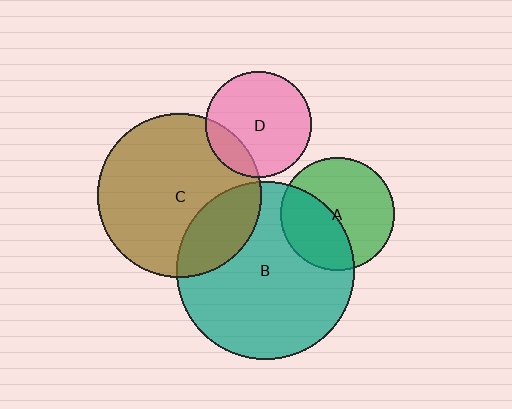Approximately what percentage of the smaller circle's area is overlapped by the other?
Approximately 20%.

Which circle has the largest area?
Circle B (teal).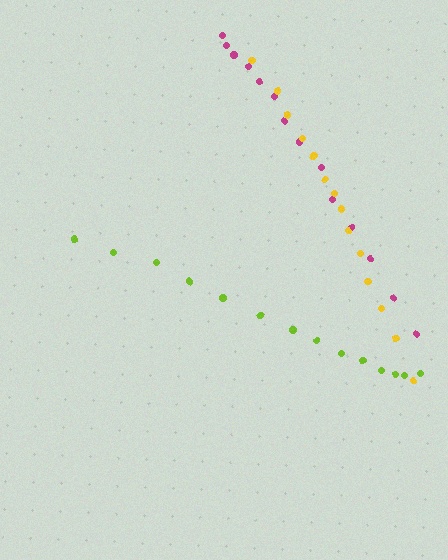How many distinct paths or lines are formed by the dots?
There are 3 distinct paths.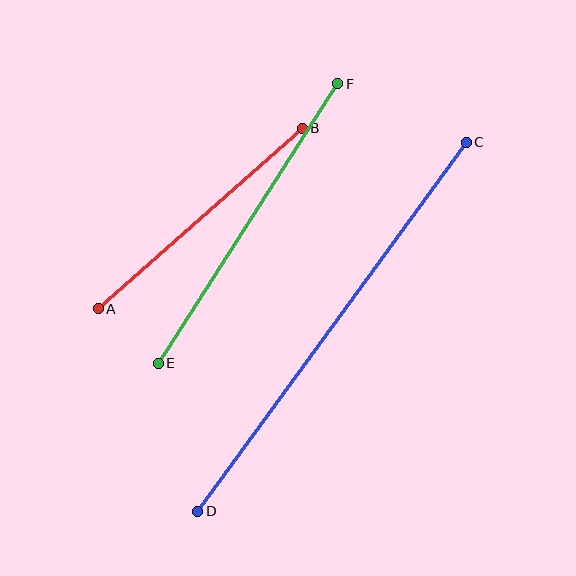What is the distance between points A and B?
The distance is approximately 272 pixels.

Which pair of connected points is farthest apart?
Points C and D are farthest apart.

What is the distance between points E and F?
The distance is approximately 332 pixels.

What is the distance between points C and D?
The distance is approximately 456 pixels.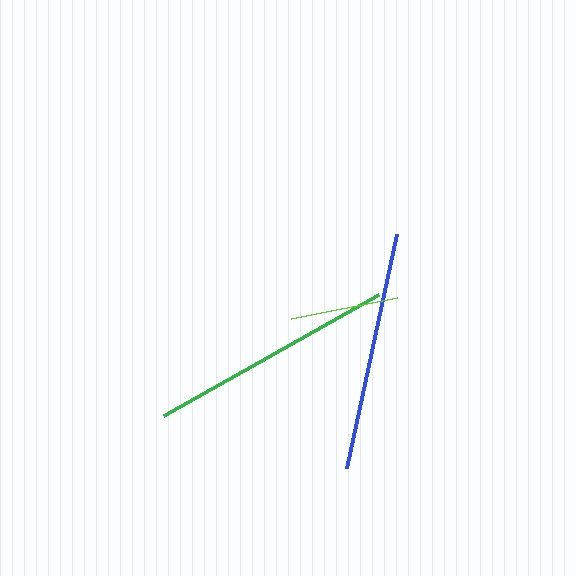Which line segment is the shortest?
The lime line is the shortest at approximately 108 pixels.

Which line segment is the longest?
The green line is the longest at approximately 247 pixels.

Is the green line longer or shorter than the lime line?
The green line is longer than the lime line.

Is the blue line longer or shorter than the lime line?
The blue line is longer than the lime line.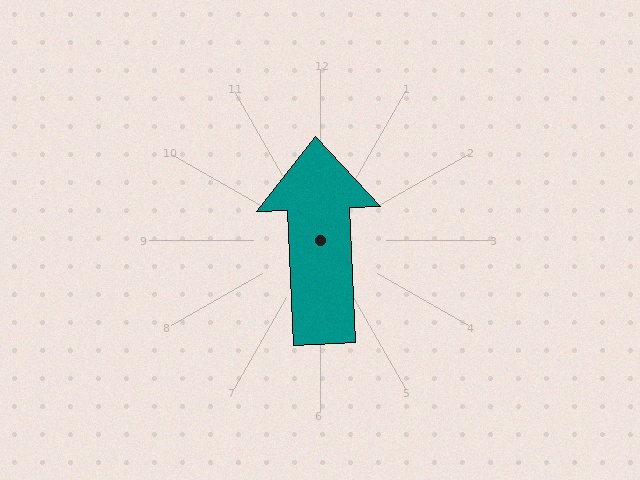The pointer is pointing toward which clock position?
Roughly 12 o'clock.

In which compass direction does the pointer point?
North.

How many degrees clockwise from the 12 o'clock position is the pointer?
Approximately 358 degrees.